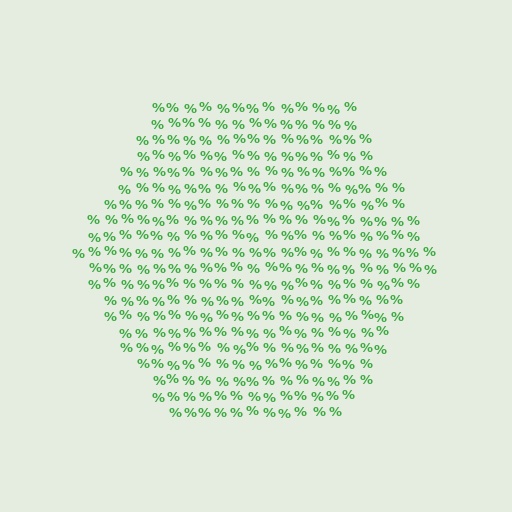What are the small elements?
The small elements are percent signs.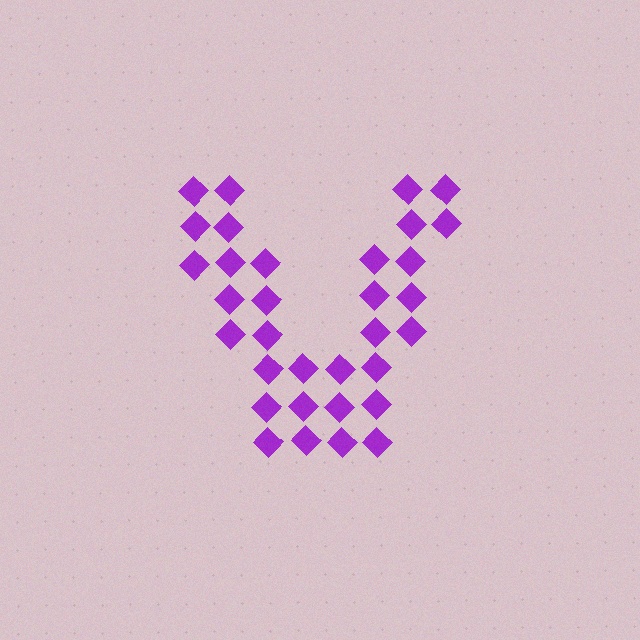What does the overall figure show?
The overall figure shows the letter V.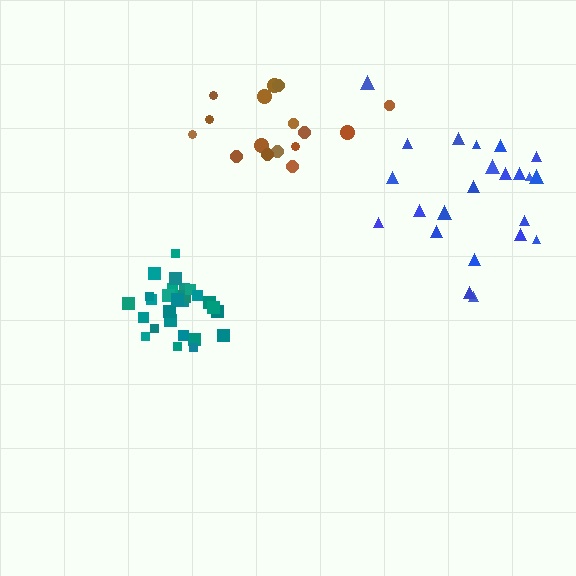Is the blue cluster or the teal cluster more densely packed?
Teal.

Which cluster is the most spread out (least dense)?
Blue.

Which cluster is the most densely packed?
Teal.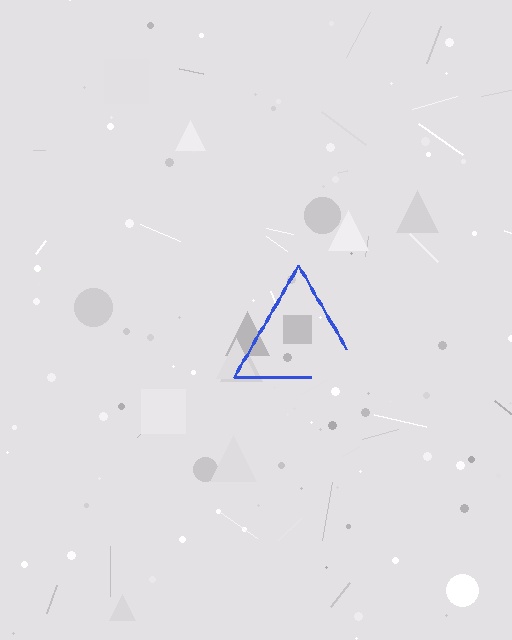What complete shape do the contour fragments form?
The contour fragments form a triangle.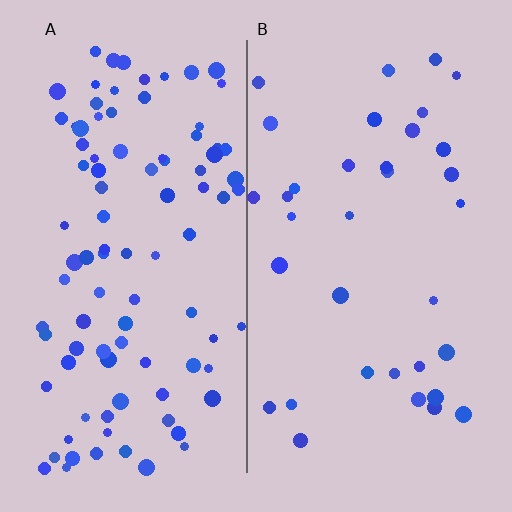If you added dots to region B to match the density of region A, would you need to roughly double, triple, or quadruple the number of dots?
Approximately triple.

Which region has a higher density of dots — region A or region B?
A (the left).